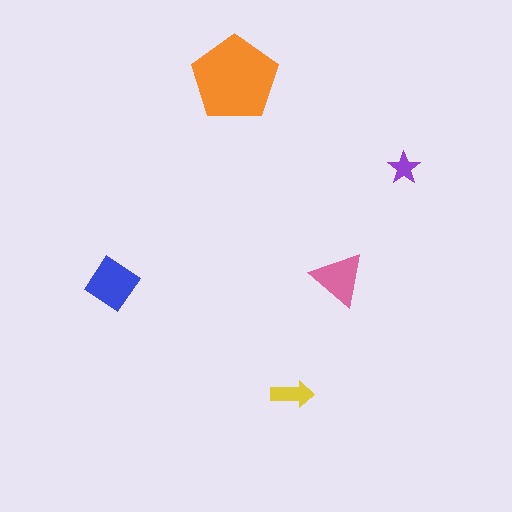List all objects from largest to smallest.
The orange pentagon, the blue diamond, the pink triangle, the yellow arrow, the purple star.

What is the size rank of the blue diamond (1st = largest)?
2nd.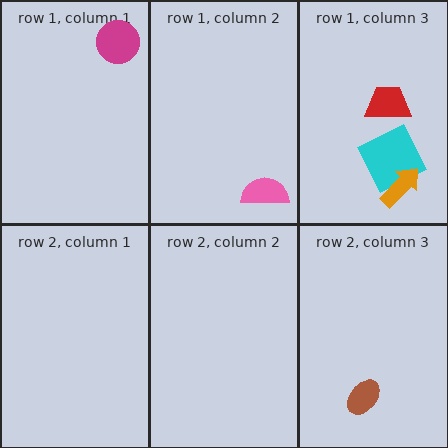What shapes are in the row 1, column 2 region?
The pink semicircle.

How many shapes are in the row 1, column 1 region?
1.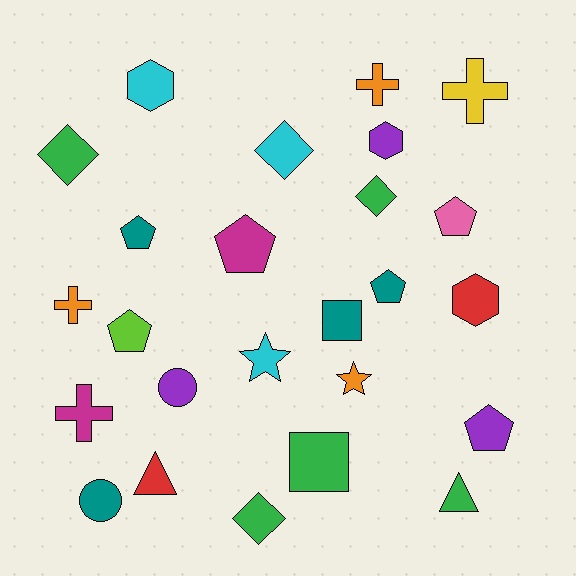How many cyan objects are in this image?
There are 3 cyan objects.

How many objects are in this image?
There are 25 objects.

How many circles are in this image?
There are 2 circles.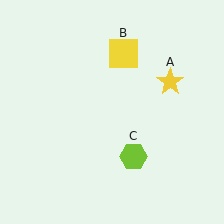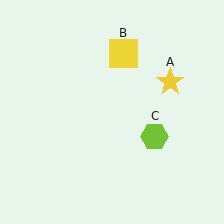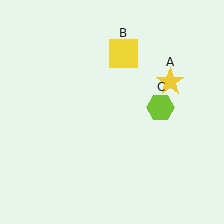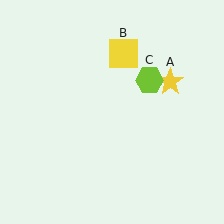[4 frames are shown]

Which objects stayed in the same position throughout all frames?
Yellow star (object A) and yellow square (object B) remained stationary.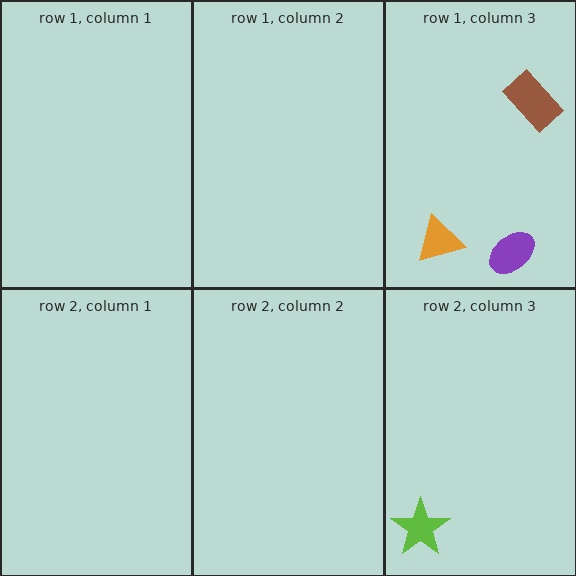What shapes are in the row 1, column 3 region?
The purple ellipse, the brown rectangle, the orange triangle.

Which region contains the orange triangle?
The row 1, column 3 region.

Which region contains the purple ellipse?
The row 1, column 3 region.